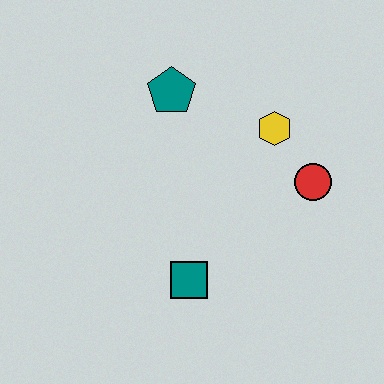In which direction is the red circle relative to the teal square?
The red circle is to the right of the teal square.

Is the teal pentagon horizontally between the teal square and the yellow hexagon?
No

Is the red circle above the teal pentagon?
No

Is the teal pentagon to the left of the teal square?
Yes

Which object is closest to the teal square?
The red circle is closest to the teal square.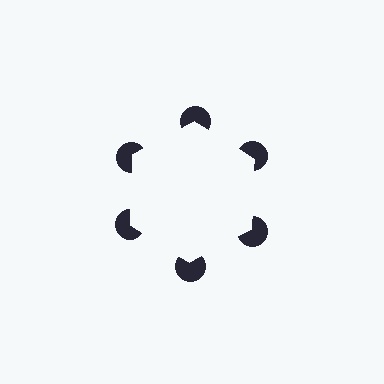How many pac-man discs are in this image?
There are 6 — one at each vertex of the illusory hexagon.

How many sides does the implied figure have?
6 sides.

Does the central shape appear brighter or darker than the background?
It typically appears slightly brighter than the background, even though no actual brightness change is drawn.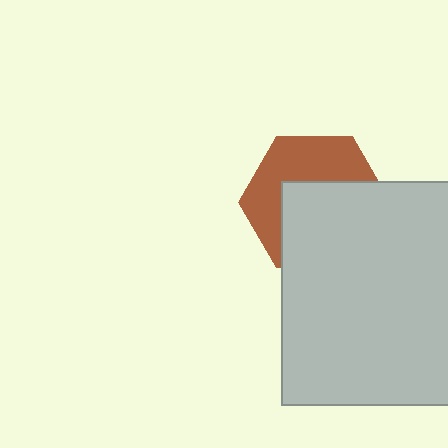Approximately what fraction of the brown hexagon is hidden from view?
Roughly 53% of the brown hexagon is hidden behind the light gray square.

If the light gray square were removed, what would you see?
You would see the complete brown hexagon.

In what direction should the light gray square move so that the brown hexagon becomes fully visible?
The light gray square should move down. That is the shortest direction to clear the overlap and leave the brown hexagon fully visible.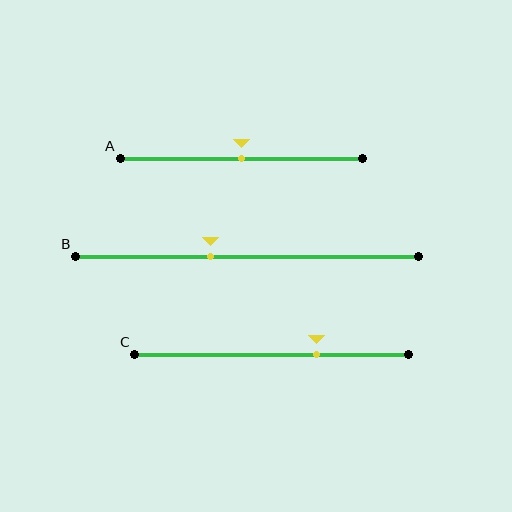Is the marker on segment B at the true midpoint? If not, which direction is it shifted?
No, the marker on segment B is shifted to the left by about 11% of the segment length.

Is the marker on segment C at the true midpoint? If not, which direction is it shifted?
No, the marker on segment C is shifted to the right by about 16% of the segment length.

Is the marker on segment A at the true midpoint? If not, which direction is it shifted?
Yes, the marker on segment A is at the true midpoint.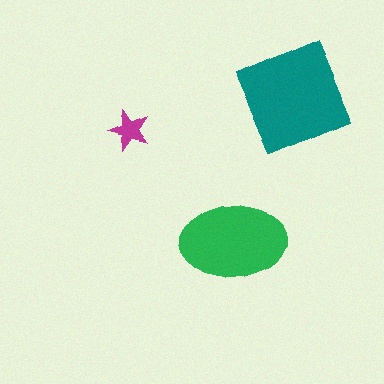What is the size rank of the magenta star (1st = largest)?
3rd.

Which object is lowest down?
The green ellipse is bottommost.